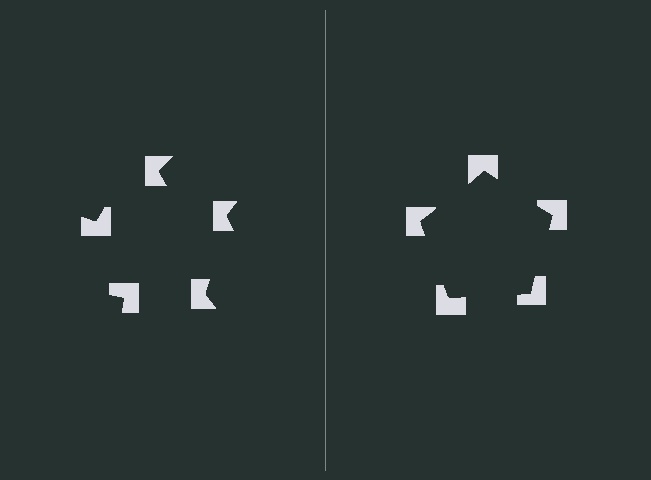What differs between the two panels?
The notched squares are positioned identically on both sides; only the wedge orientations differ. On the right they align to a pentagon; on the left they are misaligned.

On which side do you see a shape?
An illusory pentagon appears on the right side. On the left side the wedge cuts are rotated, so no coherent shape forms.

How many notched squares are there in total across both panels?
10 — 5 on each side.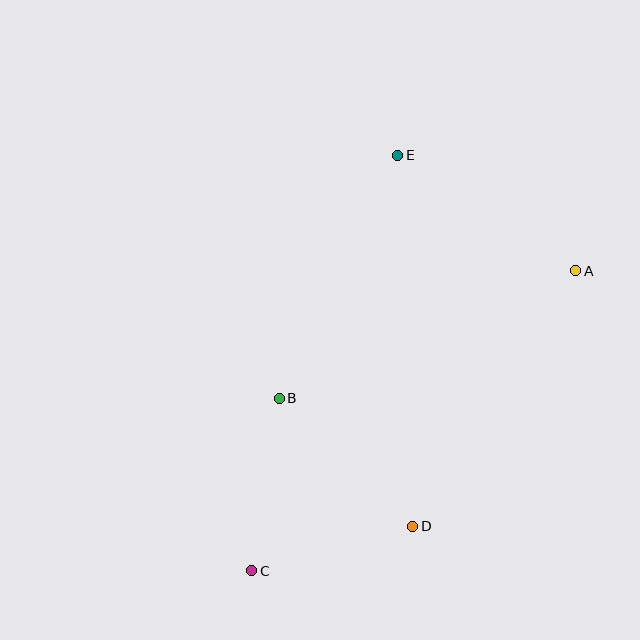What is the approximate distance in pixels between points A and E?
The distance between A and E is approximately 212 pixels.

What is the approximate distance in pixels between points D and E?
The distance between D and E is approximately 371 pixels.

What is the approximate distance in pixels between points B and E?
The distance between B and E is approximately 270 pixels.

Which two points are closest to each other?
Points C and D are closest to each other.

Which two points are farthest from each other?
Points A and C are farthest from each other.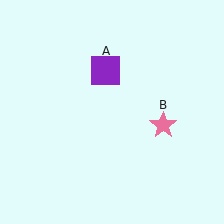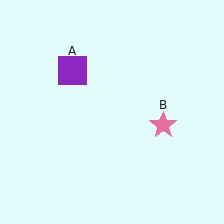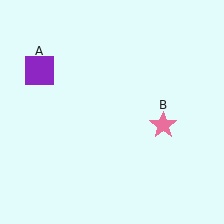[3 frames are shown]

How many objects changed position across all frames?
1 object changed position: purple square (object A).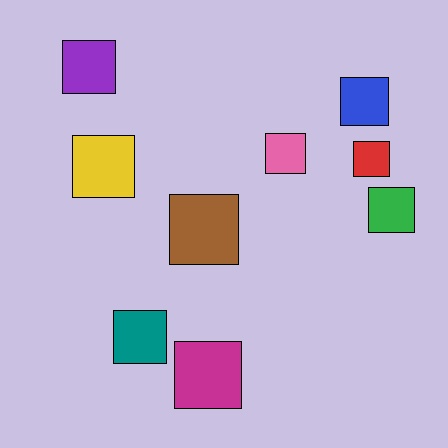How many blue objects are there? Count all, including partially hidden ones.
There is 1 blue object.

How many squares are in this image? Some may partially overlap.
There are 9 squares.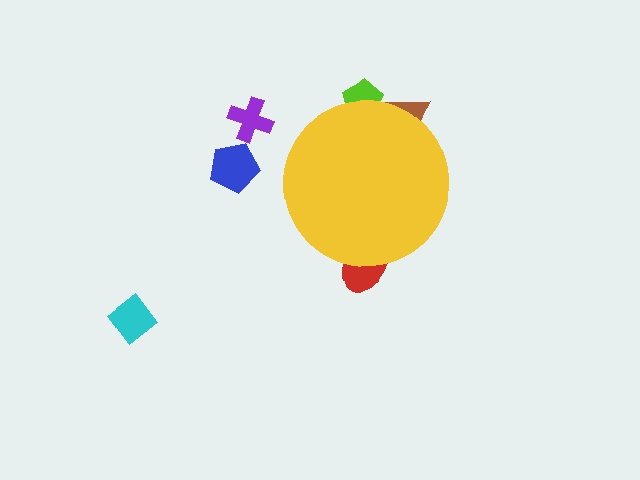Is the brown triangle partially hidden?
Yes, the brown triangle is partially hidden behind the yellow circle.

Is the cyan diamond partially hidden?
No, the cyan diamond is fully visible.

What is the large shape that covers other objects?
A yellow circle.